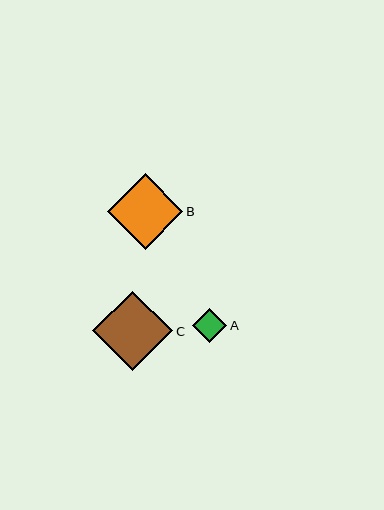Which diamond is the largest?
Diamond C is the largest with a size of approximately 80 pixels.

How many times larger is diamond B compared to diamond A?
Diamond B is approximately 2.2 times the size of diamond A.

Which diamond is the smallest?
Diamond A is the smallest with a size of approximately 34 pixels.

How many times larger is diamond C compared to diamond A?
Diamond C is approximately 2.3 times the size of diamond A.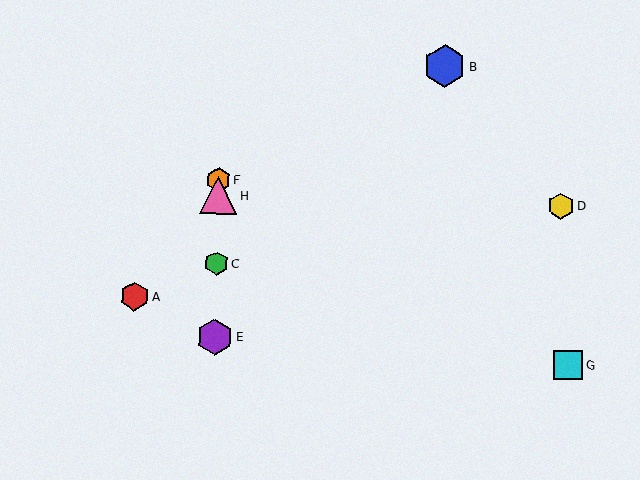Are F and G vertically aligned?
No, F is at x≈218 and G is at x≈568.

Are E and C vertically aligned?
Yes, both are at x≈215.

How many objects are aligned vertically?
4 objects (C, E, F, H) are aligned vertically.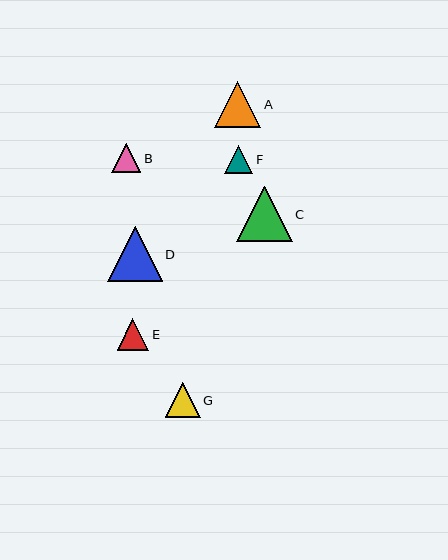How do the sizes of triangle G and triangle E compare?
Triangle G and triangle E are approximately the same size.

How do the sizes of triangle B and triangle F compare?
Triangle B and triangle F are approximately the same size.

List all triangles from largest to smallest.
From largest to smallest: C, D, A, G, E, B, F.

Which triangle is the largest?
Triangle C is the largest with a size of approximately 56 pixels.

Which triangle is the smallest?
Triangle F is the smallest with a size of approximately 28 pixels.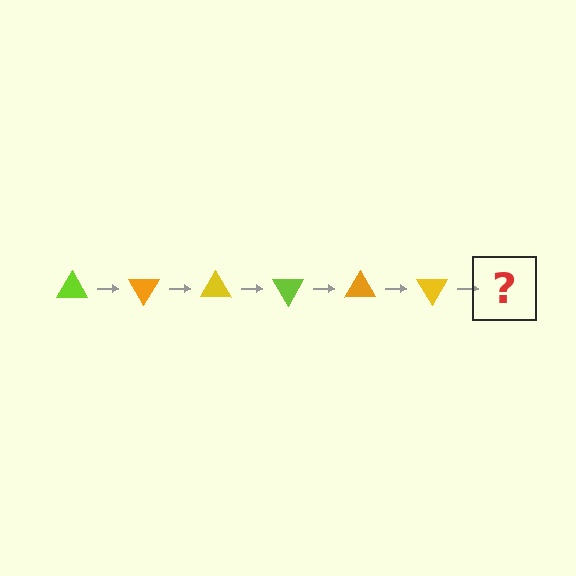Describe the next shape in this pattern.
It should be a lime triangle, rotated 360 degrees from the start.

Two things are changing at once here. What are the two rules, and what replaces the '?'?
The two rules are that it rotates 60 degrees each step and the color cycles through lime, orange, and yellow. The '?' should be a lime triangle, rotated 360 degrees from the start.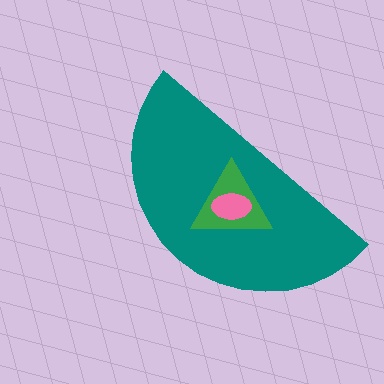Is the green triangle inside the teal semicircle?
Yes.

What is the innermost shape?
The pink ellipse.